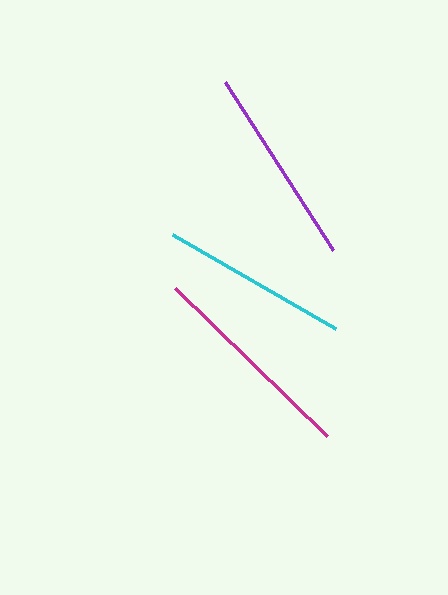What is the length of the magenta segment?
The magenta segment is approximately 212 pixels long.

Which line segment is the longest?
The magenta line is the longest at approximately 212 pixels.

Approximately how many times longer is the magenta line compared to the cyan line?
The magenta line is approximately 1.1 times the length of the cyan line.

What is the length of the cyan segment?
The cyan segment is approximately 189 pixels long.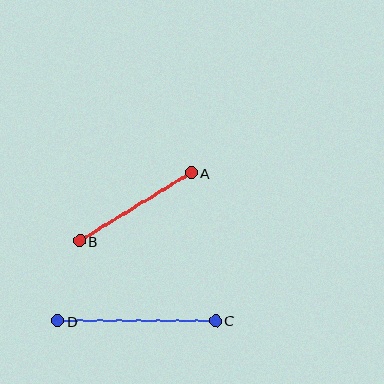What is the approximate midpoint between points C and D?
The midpoint is at approximately (137, 321) pixels.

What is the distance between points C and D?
The distance is approximately 158 pixels.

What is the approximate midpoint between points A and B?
The midpoint is at approximately (135, 207) pixels.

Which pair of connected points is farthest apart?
Points C and D are farthest apart.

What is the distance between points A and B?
The distance is approximately 131 pixels.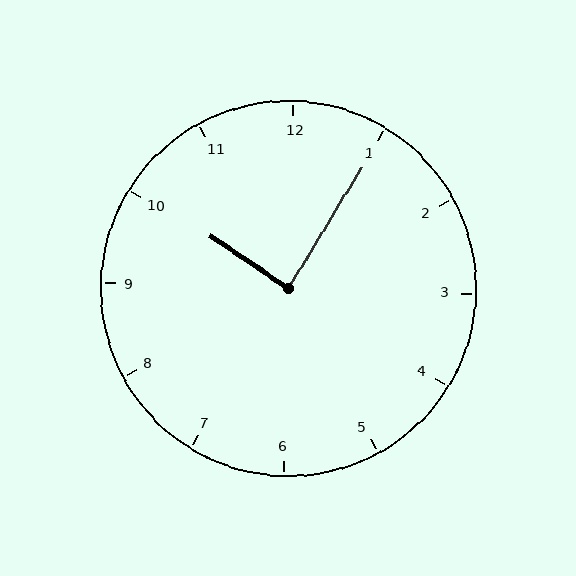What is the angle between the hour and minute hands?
Approximately 88 degrees.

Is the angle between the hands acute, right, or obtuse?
It is right.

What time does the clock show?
10:05.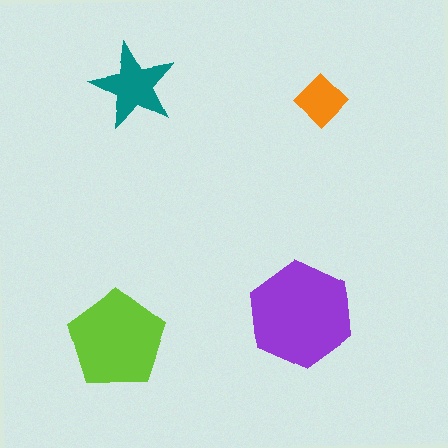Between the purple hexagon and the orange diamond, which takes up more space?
The purple hexagon.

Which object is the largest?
The purple hexagon.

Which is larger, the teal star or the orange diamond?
The teal star.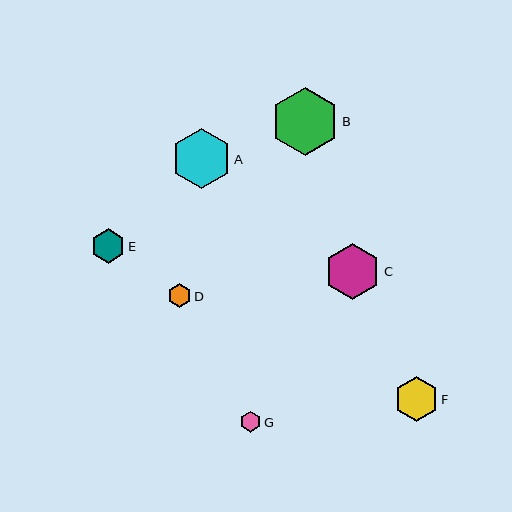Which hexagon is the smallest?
Hexagon G is the smallest with a size of approximately 21 pixels.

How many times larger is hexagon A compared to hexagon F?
Hexagon A is approximately 1.4 times the size of hexagon F.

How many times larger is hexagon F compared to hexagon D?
Hexagon F is approximately 1.9 times the size of hexagon D.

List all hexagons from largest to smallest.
From largest to smallest: B, A, C, F, E, D, G.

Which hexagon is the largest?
Hexagon B is the largest with a size of approximately 68 pixels.